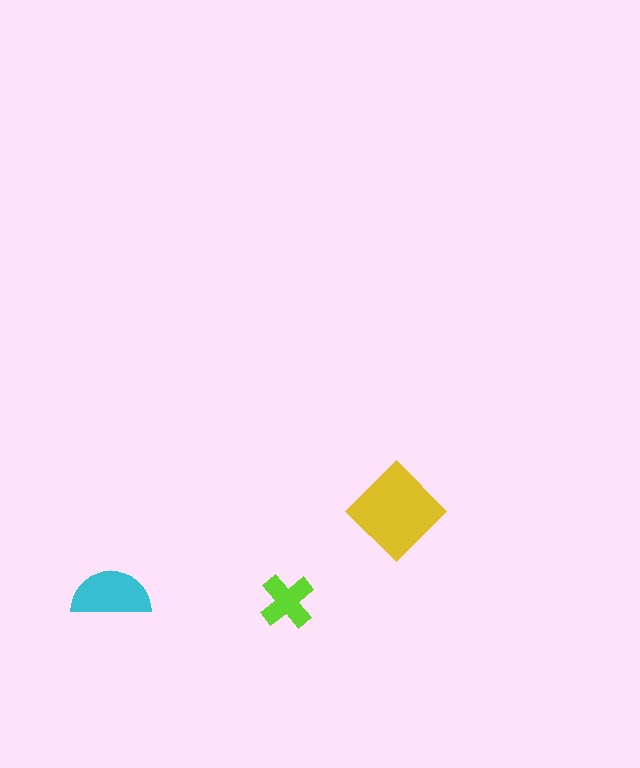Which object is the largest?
The yellow diamond.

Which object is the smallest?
The lime cross.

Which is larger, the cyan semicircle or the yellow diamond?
The yellow diamond.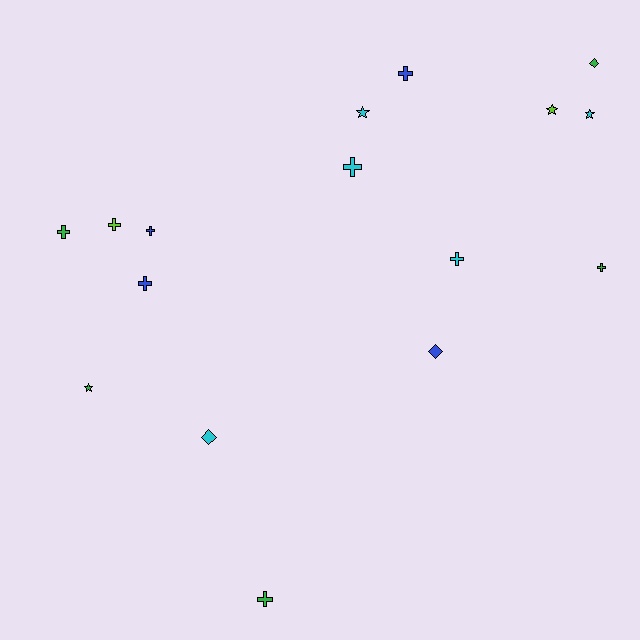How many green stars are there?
There is 1 green star.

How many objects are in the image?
There are 16 objects.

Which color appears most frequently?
Green, with 5 objects.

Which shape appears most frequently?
Cross, with 9 objects.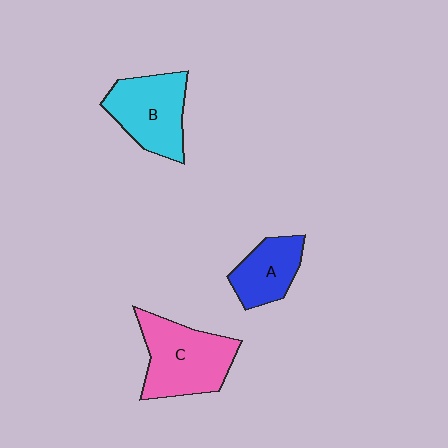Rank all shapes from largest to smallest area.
From largest to smallest: C (pink), B (cyan), A (blue).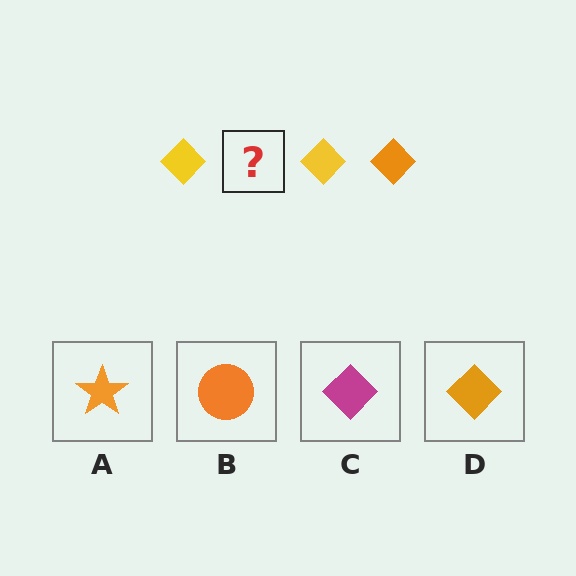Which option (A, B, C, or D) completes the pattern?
D.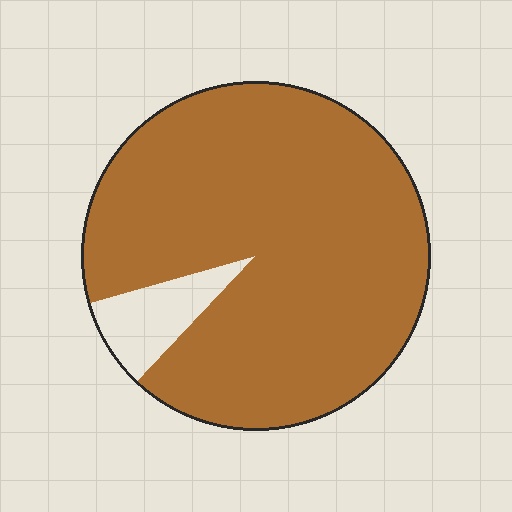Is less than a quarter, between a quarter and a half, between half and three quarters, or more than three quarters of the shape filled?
More than three quarters.